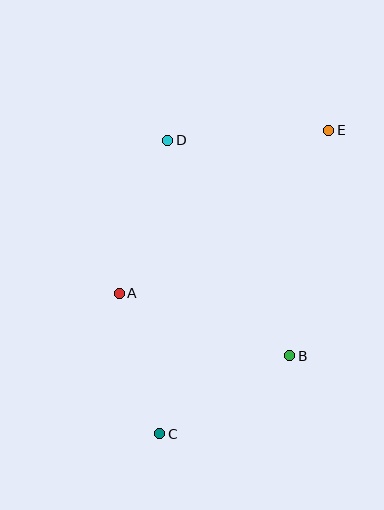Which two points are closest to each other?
Points A and C are closest to each other.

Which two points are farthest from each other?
Points C and E are farthest from each other.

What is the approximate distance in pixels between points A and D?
The distance between A and D is approximately 161 pixels.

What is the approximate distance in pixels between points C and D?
The distance between C and D is approximately 294 pixels.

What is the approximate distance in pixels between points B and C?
The distance between B and C is approximately 151 pixels.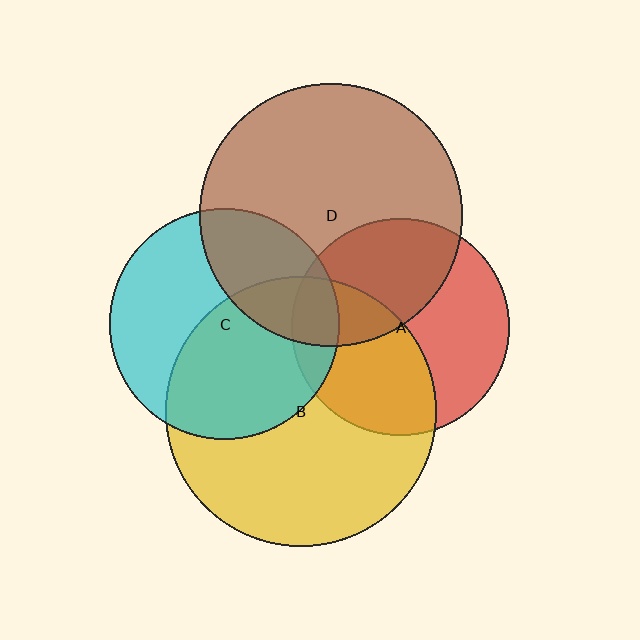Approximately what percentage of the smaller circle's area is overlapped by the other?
Approximately 40%.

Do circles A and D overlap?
Yes.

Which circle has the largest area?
Circle B (yellow).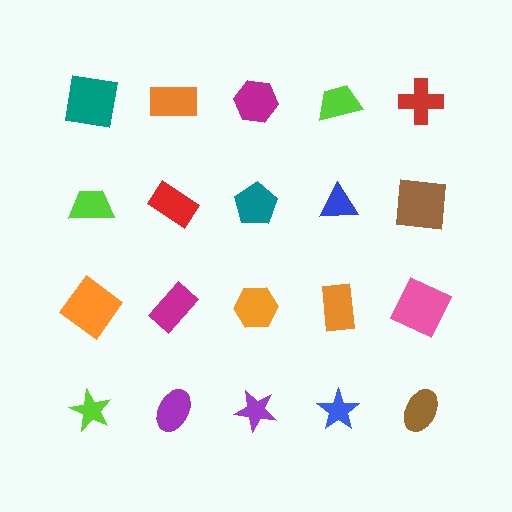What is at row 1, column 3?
A magenta hexagon.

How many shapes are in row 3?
5 shapes.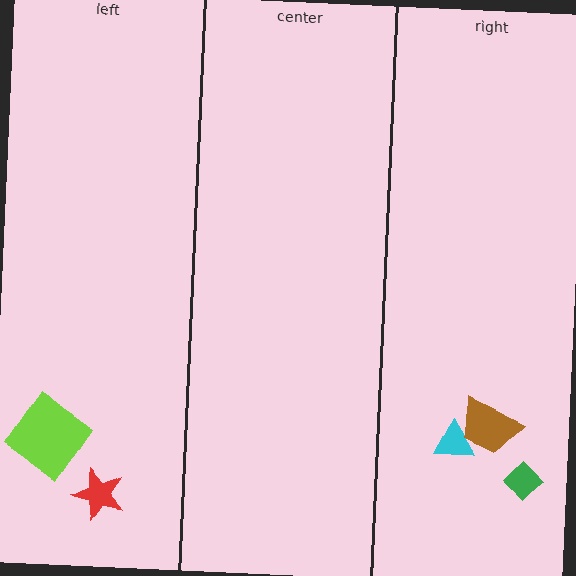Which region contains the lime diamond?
The left region.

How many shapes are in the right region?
3.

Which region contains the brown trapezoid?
The right region.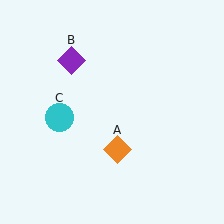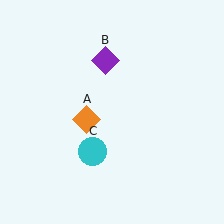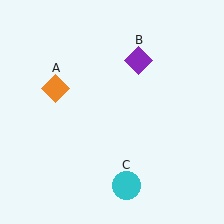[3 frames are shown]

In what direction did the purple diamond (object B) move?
The purple diamond (object B) moved right.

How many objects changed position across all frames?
3 objects changed position: orange diamond (object A), purple diamond (object B), cyan circle (object C).